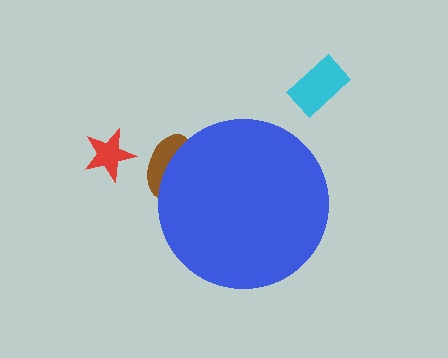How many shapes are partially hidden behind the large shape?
1 shape is partially hidden.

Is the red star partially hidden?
No, the red star is fully visible.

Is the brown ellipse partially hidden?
Yes, the brown ellipse is partially hidden behind the blue circle.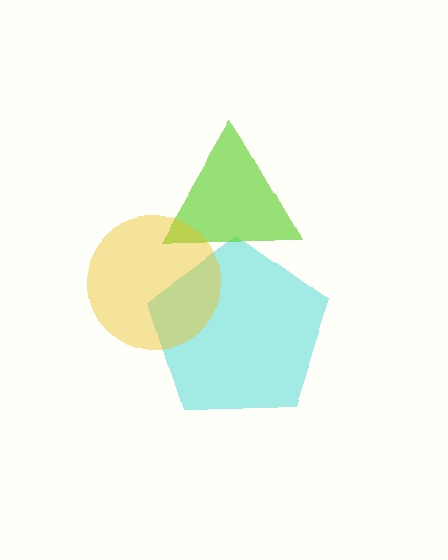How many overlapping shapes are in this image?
There are 3 overlapping shapes in the image.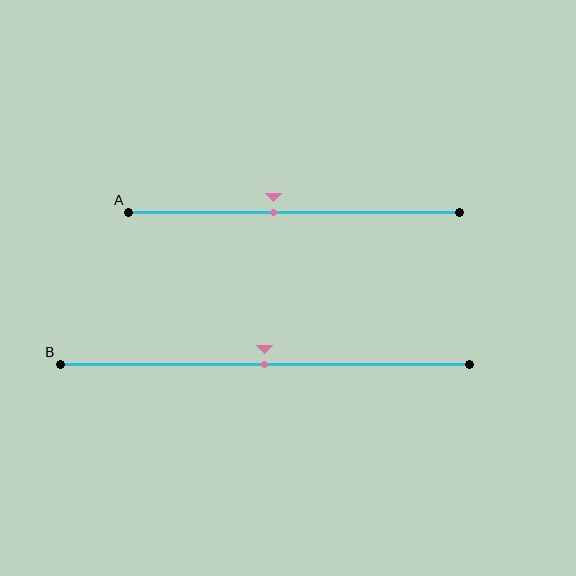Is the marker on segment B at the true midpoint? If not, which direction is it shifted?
Yes, the marker on segment B is at the true midpoint.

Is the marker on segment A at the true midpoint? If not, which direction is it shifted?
No, the marker on segment A is shifted to the left by about 6% of the segment length.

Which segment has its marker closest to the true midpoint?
Segment B has its marker closest to the true midpoint.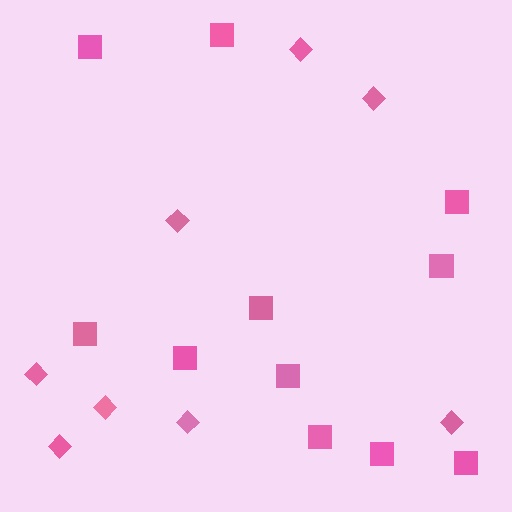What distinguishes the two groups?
There are 2 groups: one group of diamonds (8) and one group of squares (11).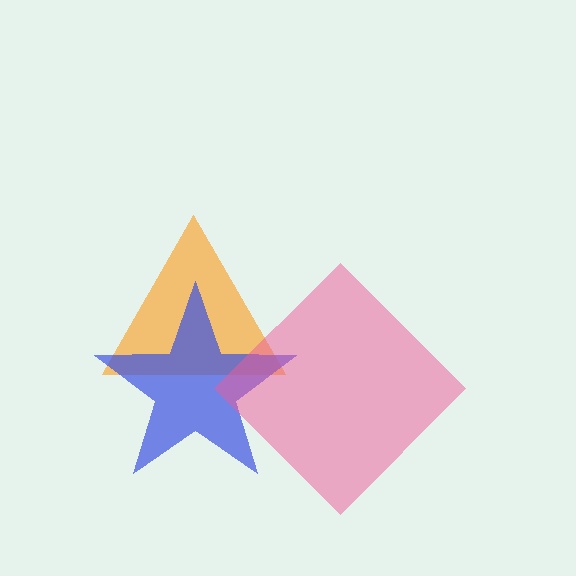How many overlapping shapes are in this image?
There are 3 overlapping shapes in the image.